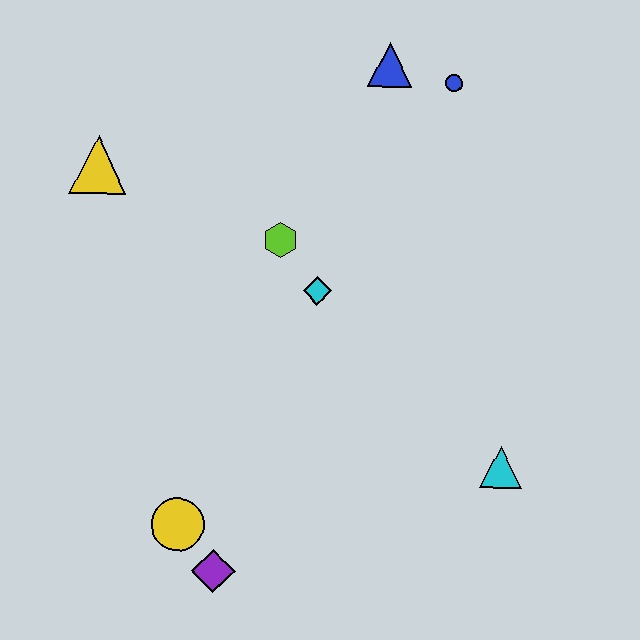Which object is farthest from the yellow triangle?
The cyan triangle is farthest from the yellow triangle.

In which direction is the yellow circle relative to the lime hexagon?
The yellow circle is below the lime hexagon.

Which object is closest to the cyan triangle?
The cyan diamond is closest to the cyan triangle.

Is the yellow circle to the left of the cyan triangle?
Yes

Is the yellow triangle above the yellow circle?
Yes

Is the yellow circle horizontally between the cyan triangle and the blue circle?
No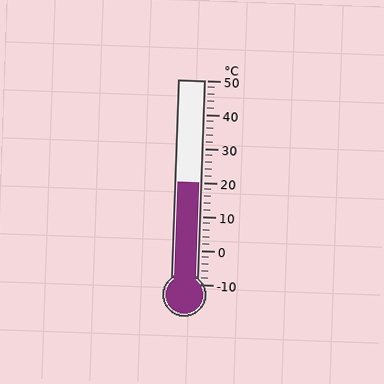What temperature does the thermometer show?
The thermometer shows approximately 20°C.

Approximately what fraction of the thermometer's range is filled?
The thermometer is filled to approximately 50% of its range.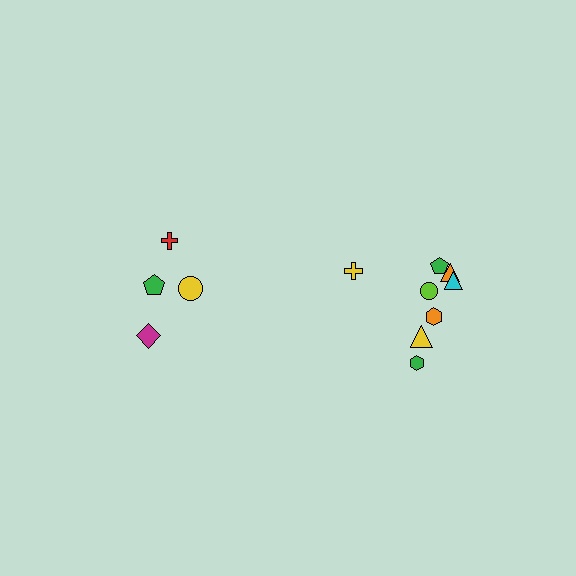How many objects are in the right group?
There are 8 objects.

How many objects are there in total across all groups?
There are 12 objects.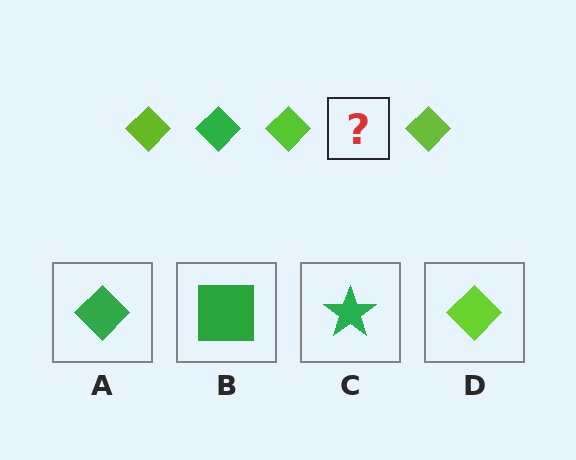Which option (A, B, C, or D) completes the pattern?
A.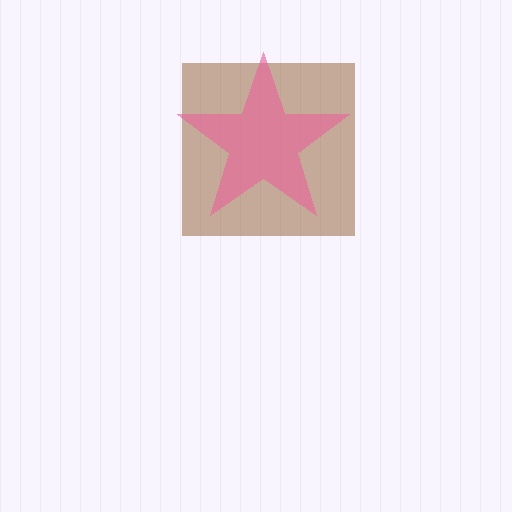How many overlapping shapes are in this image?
There are 2 overlapping shapes in the image.